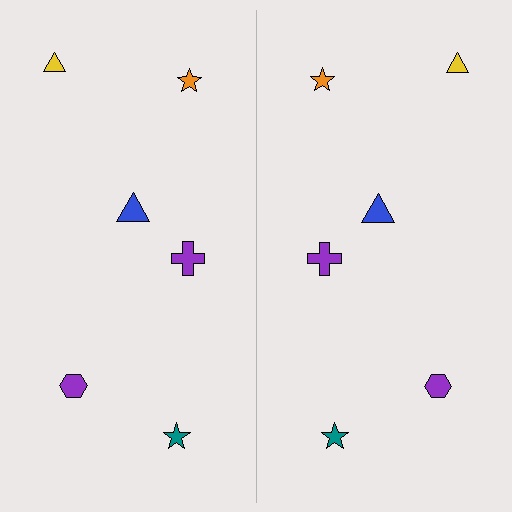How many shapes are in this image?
There are 12 shapes in this image.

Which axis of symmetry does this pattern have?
The pattern has a vertical axis of symmetry running through the center of the image.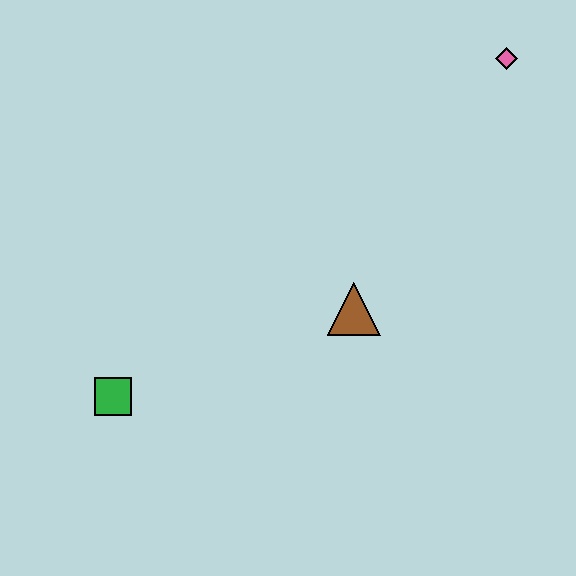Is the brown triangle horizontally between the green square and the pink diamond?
Yes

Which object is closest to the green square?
The brown triangle is closest to the green square.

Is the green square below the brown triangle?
Yes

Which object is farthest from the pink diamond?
The green square is farthest from the pink diamond.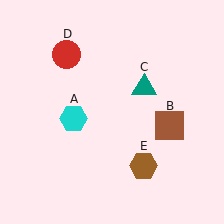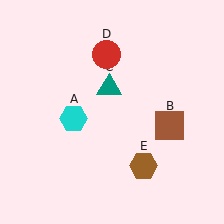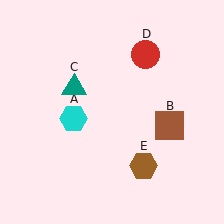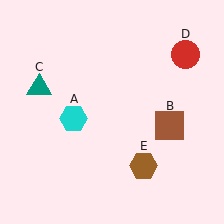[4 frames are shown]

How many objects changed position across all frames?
2 objects changed position: teal triangle (object C), red circle (object D).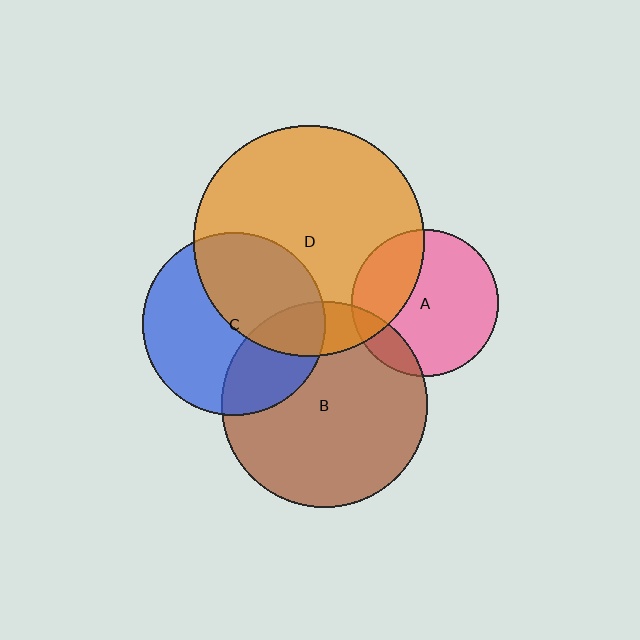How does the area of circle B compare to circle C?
Approximately 1.3 times.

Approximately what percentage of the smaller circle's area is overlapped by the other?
Approximately 45%.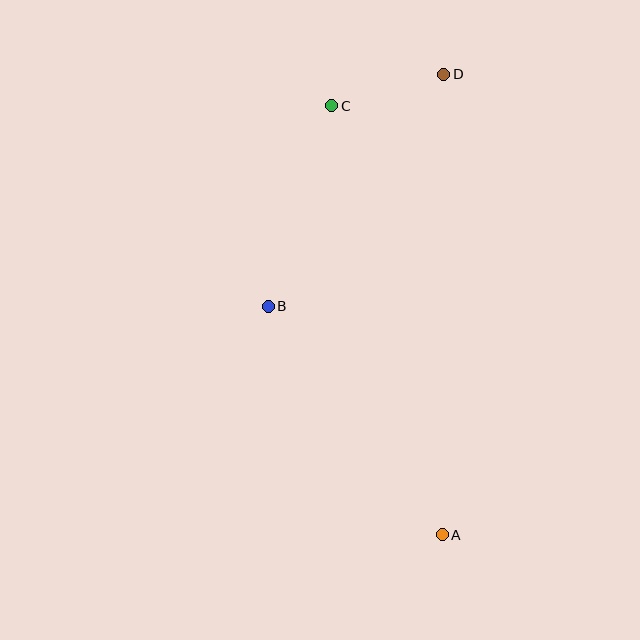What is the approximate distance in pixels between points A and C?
The distance between A and C is approximately 443 pixels.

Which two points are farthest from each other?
Points A and D are farthest from each other.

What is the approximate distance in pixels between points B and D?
The distance between B and D is approximately 291 pixels.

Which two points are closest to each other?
Points C and D are closest to each other.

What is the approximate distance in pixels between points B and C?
The distance between B and C is approximately 211 pixels.